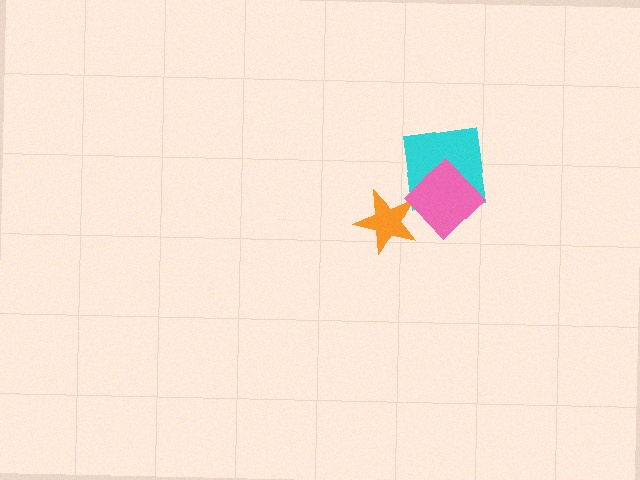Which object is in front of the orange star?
The pink diamond is in front of the orange star.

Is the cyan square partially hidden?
Yes, it is partially covered by another shape.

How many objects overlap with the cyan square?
1 object overlaps with the cyan square.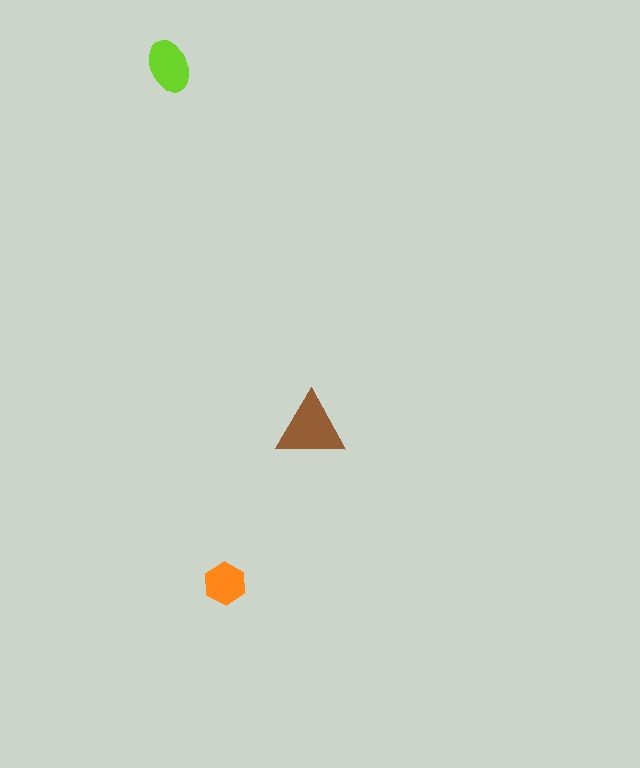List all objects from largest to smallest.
The brown triangle, the lime ellipse, the orange hexagon.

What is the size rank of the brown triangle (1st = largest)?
1st.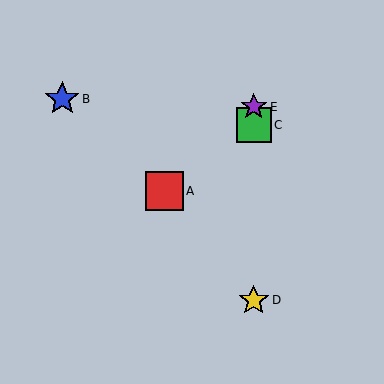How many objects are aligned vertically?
3 objects (C, D, E) are aligned vertically.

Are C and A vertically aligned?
No, C is at x≈254 and A is at x≈164.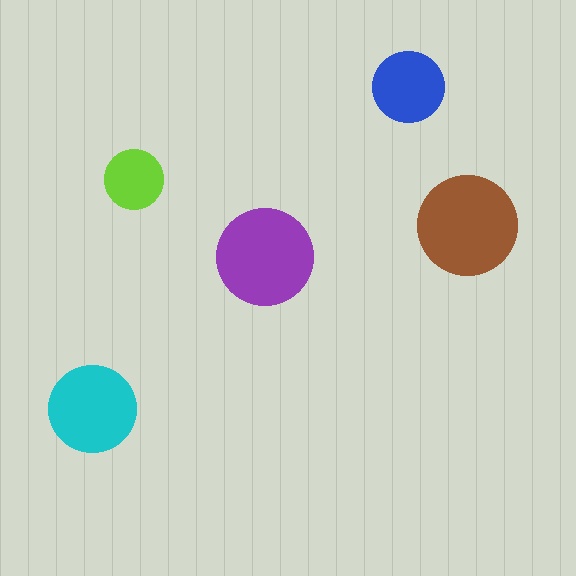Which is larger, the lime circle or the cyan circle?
The cyan one.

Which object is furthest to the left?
The cyan circle is leftmost.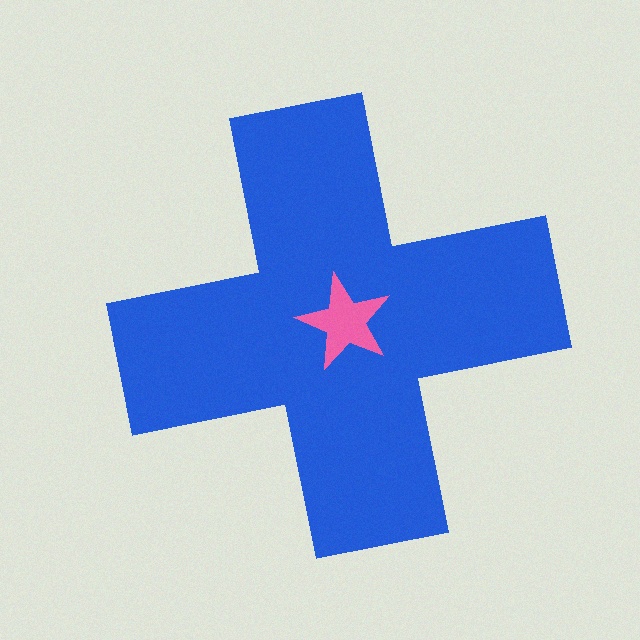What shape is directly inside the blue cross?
The pink star.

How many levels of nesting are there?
2.